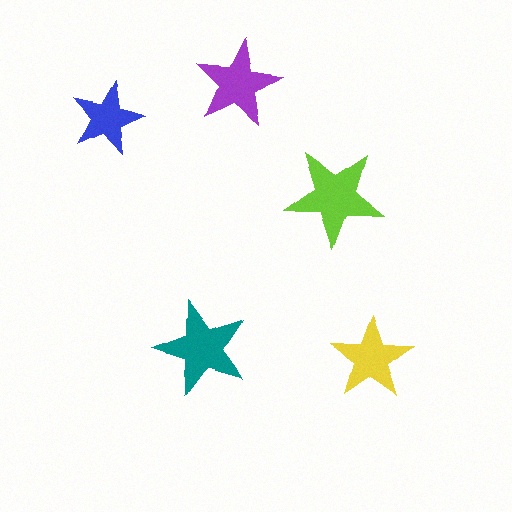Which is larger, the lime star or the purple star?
The lime one.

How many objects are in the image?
There are 5 objects in the image.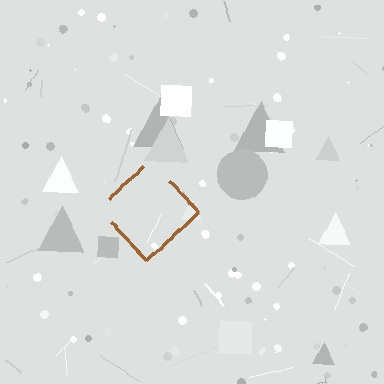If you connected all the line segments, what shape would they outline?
They would outline a diamond.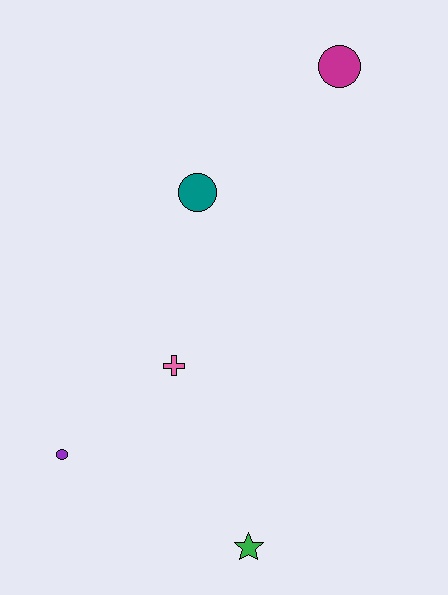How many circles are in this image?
There are 3 circles.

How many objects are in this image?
There are 5 objects.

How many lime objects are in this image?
There are no lime objects.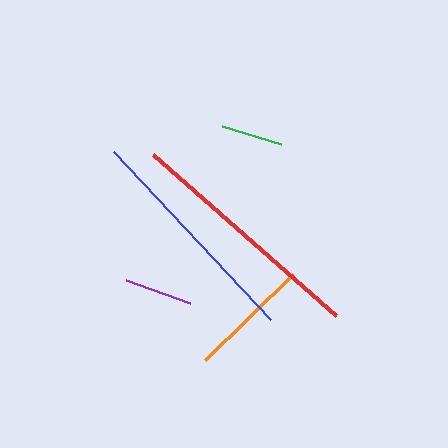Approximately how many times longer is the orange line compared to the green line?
The orange line is approximately 2.0 times the length of the green line.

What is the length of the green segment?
The green segment is approximately 61 pixels long.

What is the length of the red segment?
The red segment is approximately 244 pixels long.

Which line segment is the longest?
The red line is the longest at approximately 244 pixels.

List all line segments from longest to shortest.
From longest to shortest: red, blue, orange, purple, green.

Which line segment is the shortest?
The green line is the shortest at approximately 61 pixels.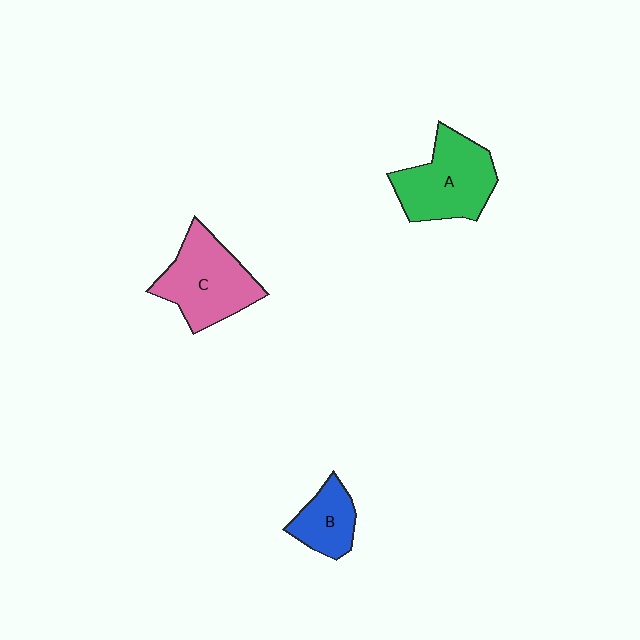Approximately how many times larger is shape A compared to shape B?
Approximately 1.8 times.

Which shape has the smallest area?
Shape B (blue).